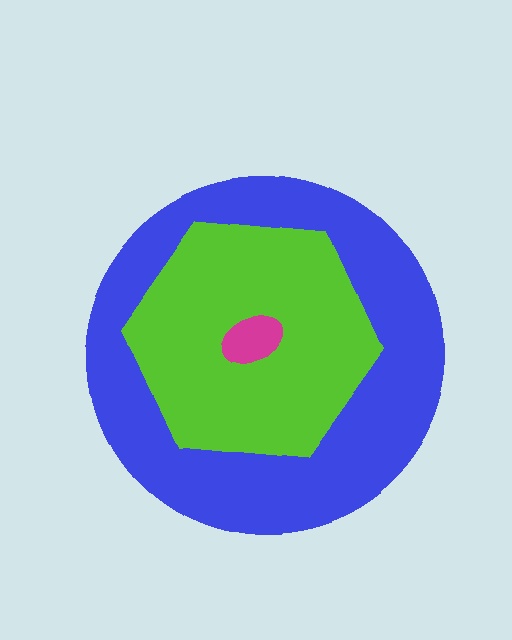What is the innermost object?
The magenta ellipse.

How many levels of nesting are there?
3.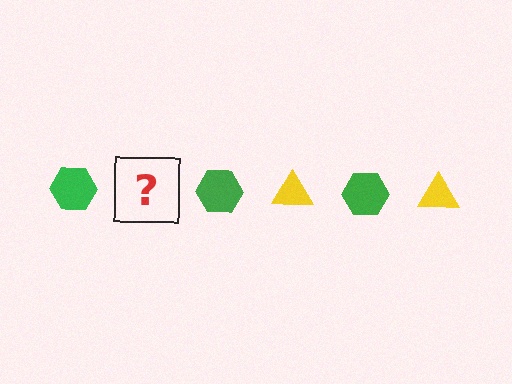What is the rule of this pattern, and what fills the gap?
The rule is that the pattern alternates between green hexagon and yellow triangle. The gap should be filled with a yellow triangle.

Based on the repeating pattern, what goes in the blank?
The blank should be a yellow triangle.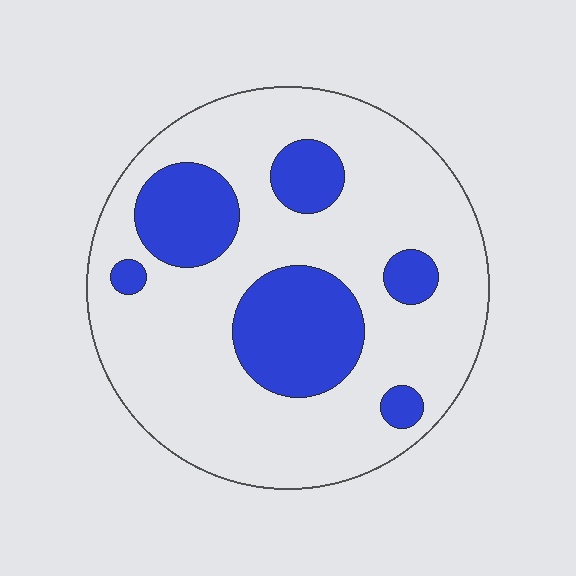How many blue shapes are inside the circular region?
6.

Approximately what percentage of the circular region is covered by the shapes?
Approximately 25%.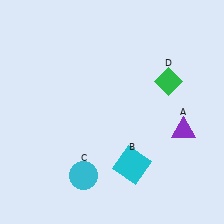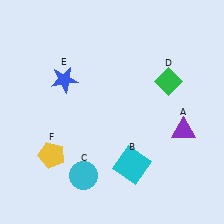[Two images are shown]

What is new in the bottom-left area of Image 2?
A yellow pentagon (F) was added in the bottom-left area of Image 2.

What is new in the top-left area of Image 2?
A blue star (E) was added in the top-left area of Image 2.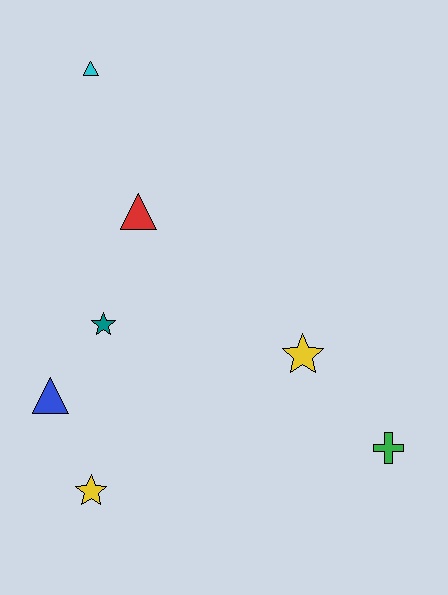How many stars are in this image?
There are 3 stars.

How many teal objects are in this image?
There is 1 teal object.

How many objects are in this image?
There are 7 objects.